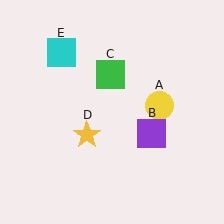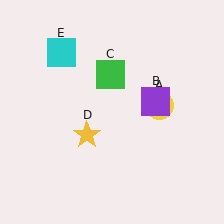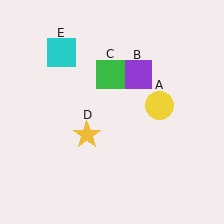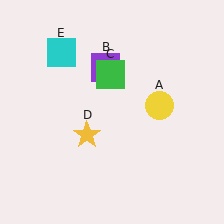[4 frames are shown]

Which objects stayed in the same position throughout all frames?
Yellow circle (object A) and green square (object C) and yellow star (object D) and cyan square (object E) remained stationary.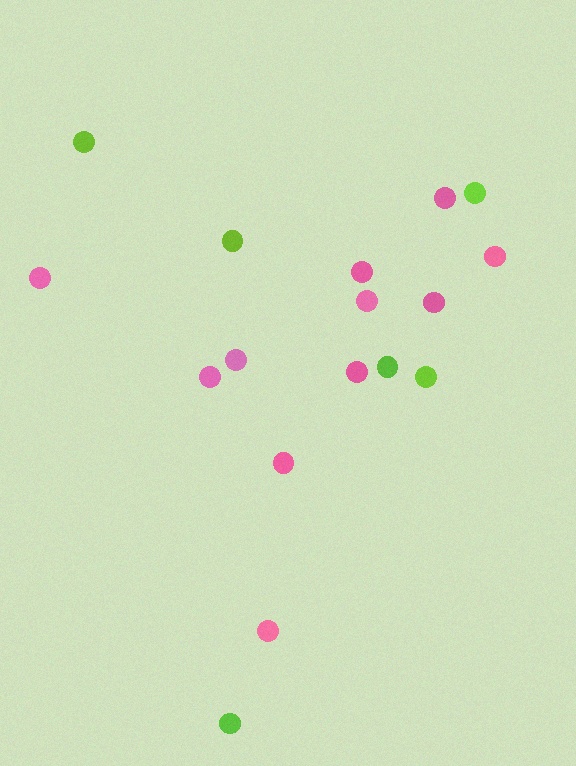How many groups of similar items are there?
There are 2 groups: one group of pink circles (11) and one group of lime circles (6).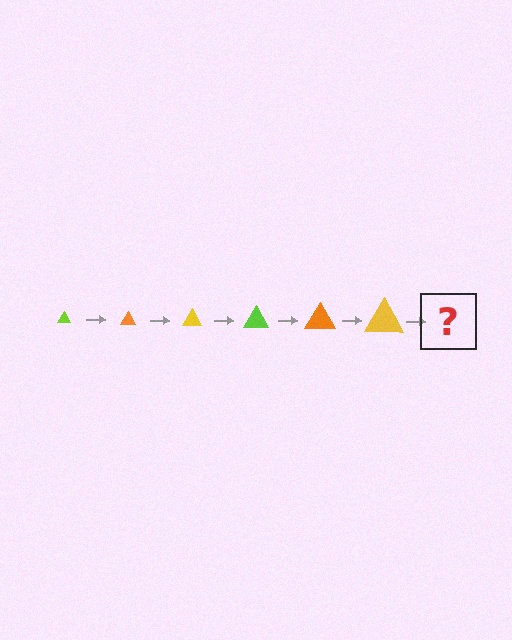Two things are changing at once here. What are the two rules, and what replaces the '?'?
The two rules are that the triangle grows larger each step and the color cycles through lime, orange, and yellow. The '?' should be a lime triangle, larger than the previous one.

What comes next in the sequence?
The next element should be a lime triangle, larger than the previous one.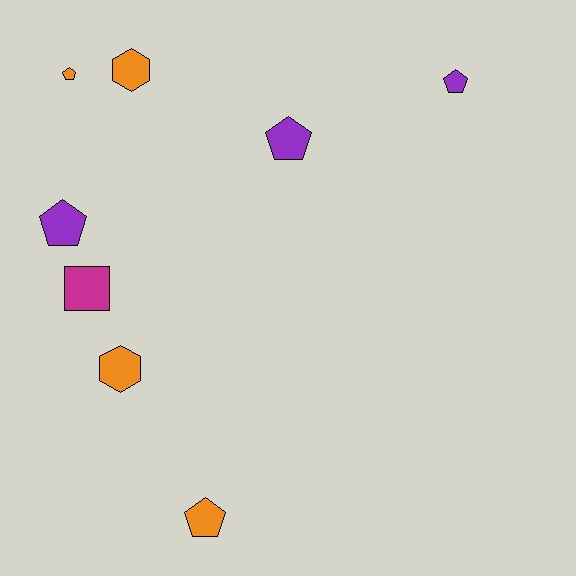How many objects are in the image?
There are 8 objects.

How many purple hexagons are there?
There are no purple hexagons.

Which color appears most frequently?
Orange, with 4 objects.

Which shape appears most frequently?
Pentagon, with 5 objects.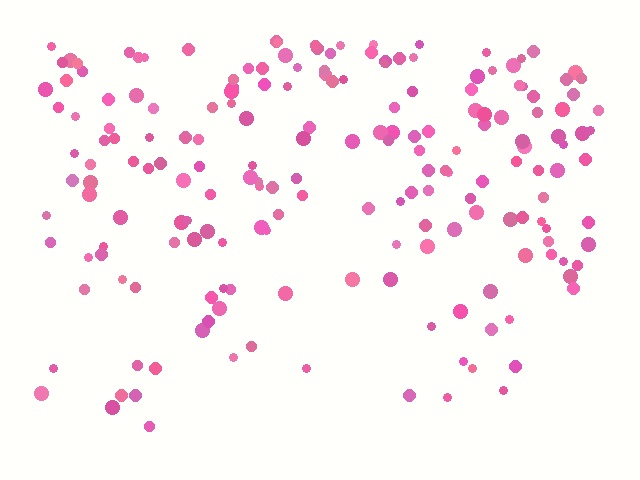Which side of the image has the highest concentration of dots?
The top.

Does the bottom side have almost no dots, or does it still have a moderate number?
Still a moderate number, just noticeably fewer than the top.